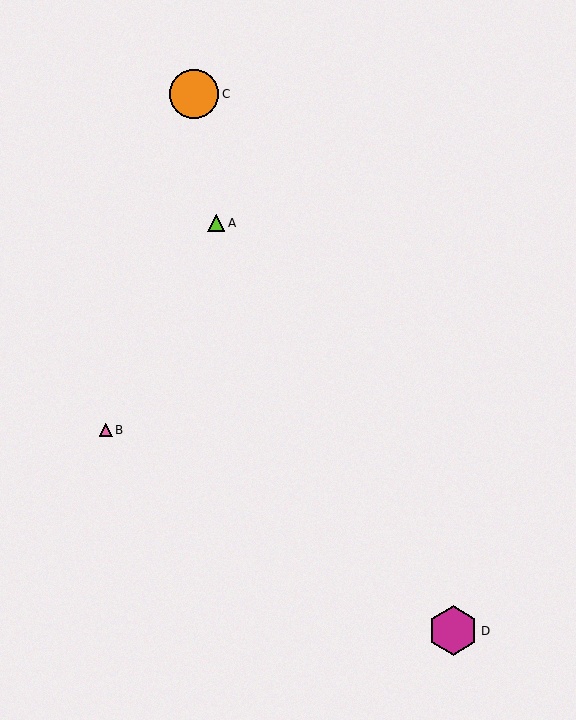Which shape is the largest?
The magenta hexagon (labeled D) is the largest.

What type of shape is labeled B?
Shape B is a pink triangle.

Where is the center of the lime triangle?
The center of the lime triangle is at (216, 223).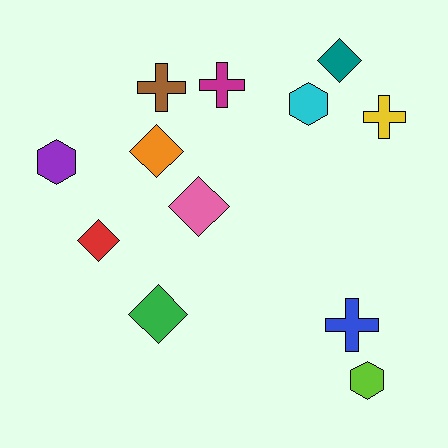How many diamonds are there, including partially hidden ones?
There are 5 diamonds.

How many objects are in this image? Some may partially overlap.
There are 12 objects.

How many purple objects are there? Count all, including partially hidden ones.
There is 1 purple object.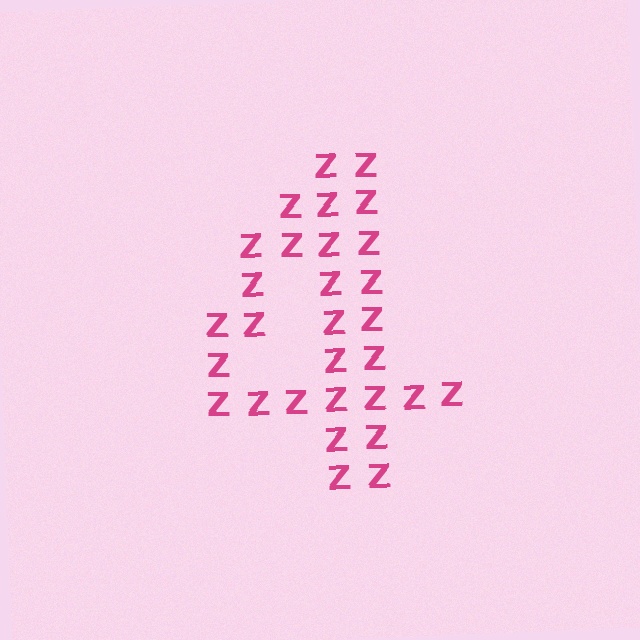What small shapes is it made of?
It is made of small letter Z's.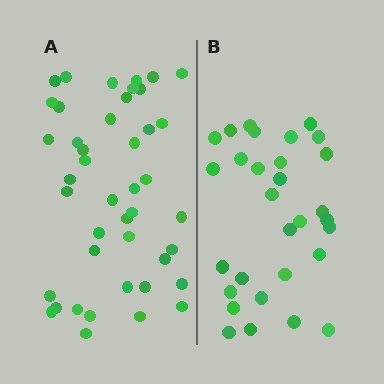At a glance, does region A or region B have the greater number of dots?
Region A (the left region) has more dots.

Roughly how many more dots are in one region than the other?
Region A has approximately 15 more dots than region B.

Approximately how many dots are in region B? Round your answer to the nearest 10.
About 30 dots.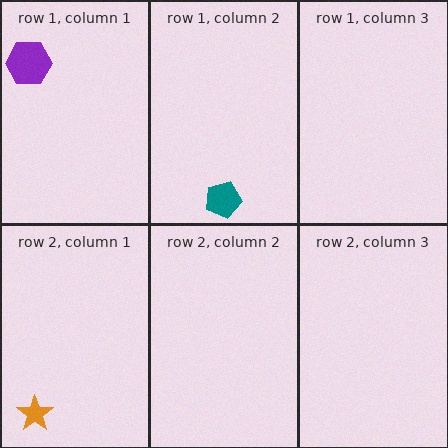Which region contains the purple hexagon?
The row 1, column 1 region.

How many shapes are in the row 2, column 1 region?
1.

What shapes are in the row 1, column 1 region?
The purple hexagon.